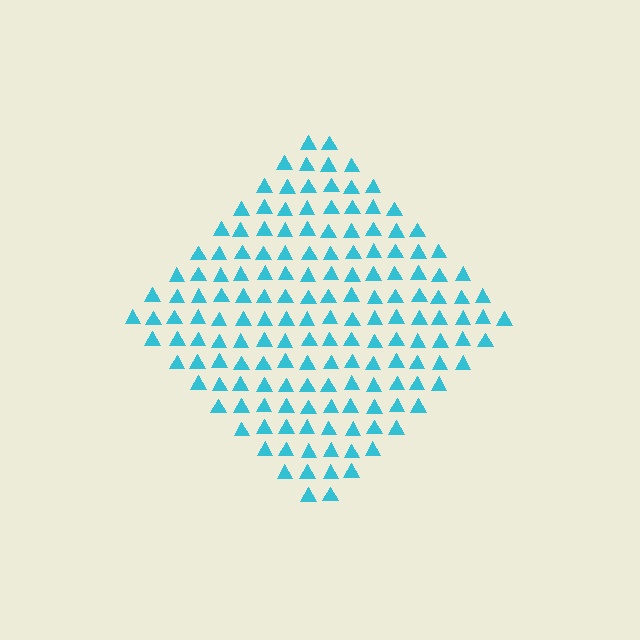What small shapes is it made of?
It is made of small triangles.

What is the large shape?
The large shape is a diamond.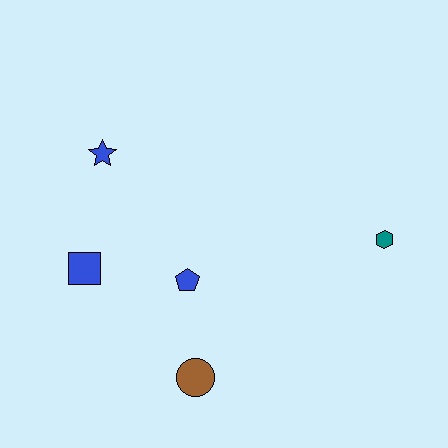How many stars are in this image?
There is 1 star.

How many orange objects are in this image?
There are no orange objects.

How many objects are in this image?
There are 5 objects.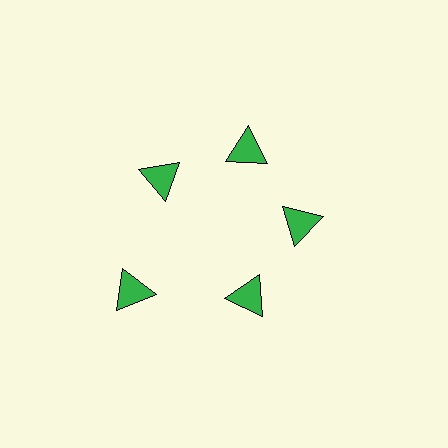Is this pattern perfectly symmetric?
No. The 5 green triangles are arranged in a ring, but one element near the 8 o'clock position is pushed outward from the center, breaking the 5-fold rotational symmetry.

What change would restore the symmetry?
The symmetry would be restored by moving it inward, back onto the ring so that all 5 triangles sit at equal angles and equal distance from the center.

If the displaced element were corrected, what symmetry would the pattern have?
It would have 5-fold rotational symmetry — the pattern would map onto itself every 72 degrees.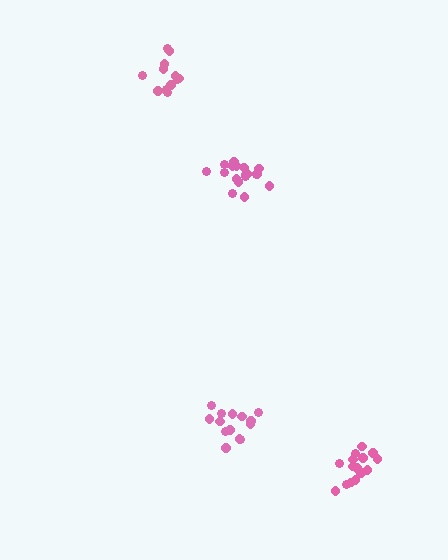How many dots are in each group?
Group 1: 14 dots, Group 2: 13 dots, Group 3: 15 dots, Group 4: 18 dots (60 total).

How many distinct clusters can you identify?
There are 4 distinct clusters.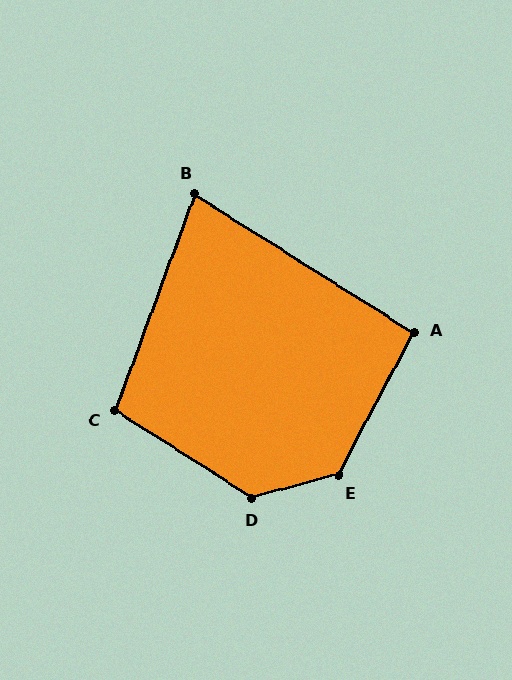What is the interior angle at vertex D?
Approximately 133 degrees (obtuse).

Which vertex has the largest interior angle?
E, at approximately 133 degrees.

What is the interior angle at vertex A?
Approximately 94 degrees (approximately right).